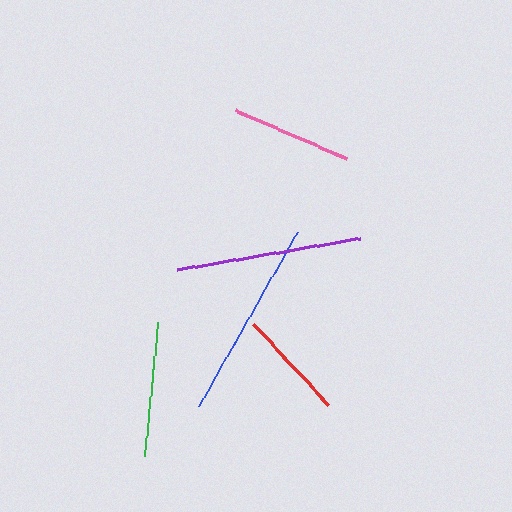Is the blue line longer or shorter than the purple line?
The blue line is longer than the purple line.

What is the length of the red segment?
The red segment is approximately 110 pixels long.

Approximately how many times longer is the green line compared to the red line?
The green line is approximately 1.2 times the length of the red line.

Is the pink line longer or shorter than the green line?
The green line is longer than the pink line.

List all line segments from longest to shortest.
From longest to shortest: blue, purple, green, pink, red.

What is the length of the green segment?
The green segment is approximately 135 pixels long.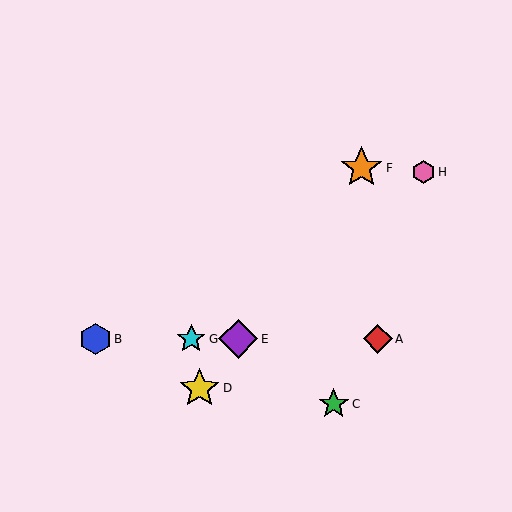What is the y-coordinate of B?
Object B is at y≈339.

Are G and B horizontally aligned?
Yes, both are at y≈339.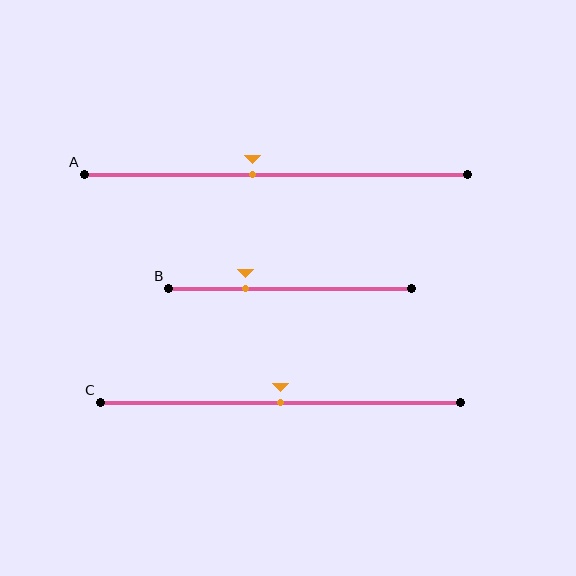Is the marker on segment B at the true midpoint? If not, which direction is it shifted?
No, the marker on segment B is shifted to the left by about 18% of the segment length.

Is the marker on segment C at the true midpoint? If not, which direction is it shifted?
Yes, the marker on segment C is at the true midpoint.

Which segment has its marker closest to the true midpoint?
Segment C has its marker closest to the true midpoint.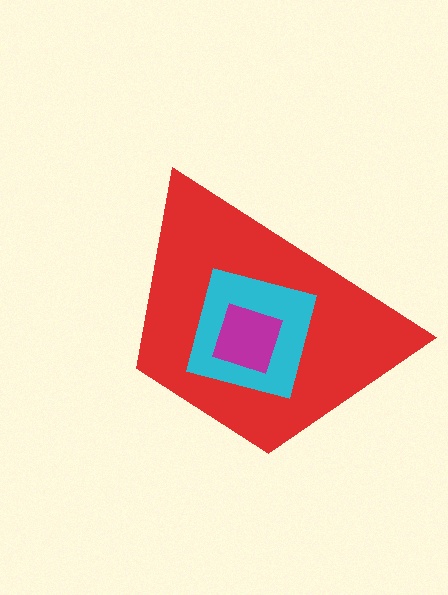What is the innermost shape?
The magenta diamond.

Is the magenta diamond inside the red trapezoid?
Yes.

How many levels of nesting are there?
3.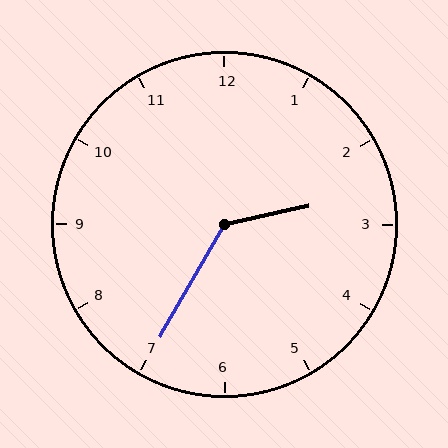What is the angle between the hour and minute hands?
Approximately 132 degrees.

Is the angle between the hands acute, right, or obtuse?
It is obtuse.